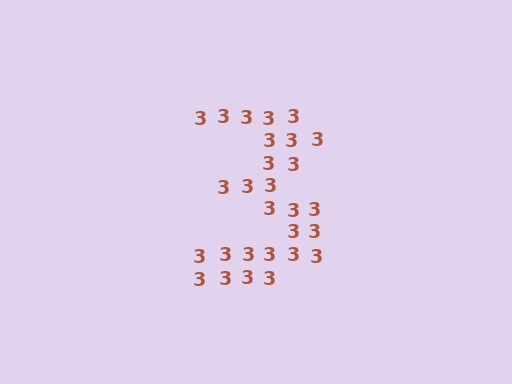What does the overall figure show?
The overall figure shows the digit 3.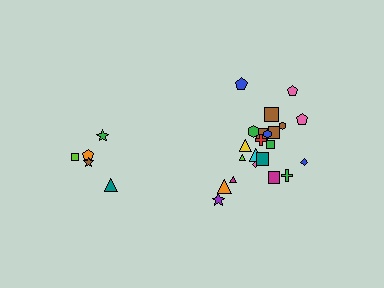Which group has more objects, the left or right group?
The right group.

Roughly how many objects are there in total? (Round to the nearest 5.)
Roughly 25 objects in total.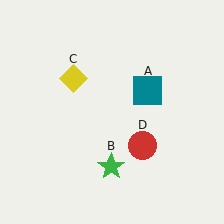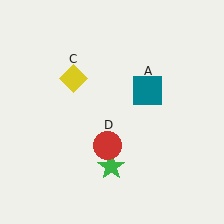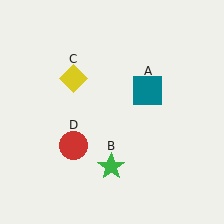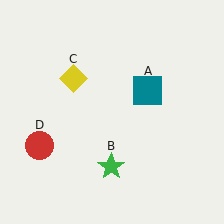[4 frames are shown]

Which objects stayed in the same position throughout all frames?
Teal square (object A) and green star (object B) and yellow diamond (object C) remained stationary.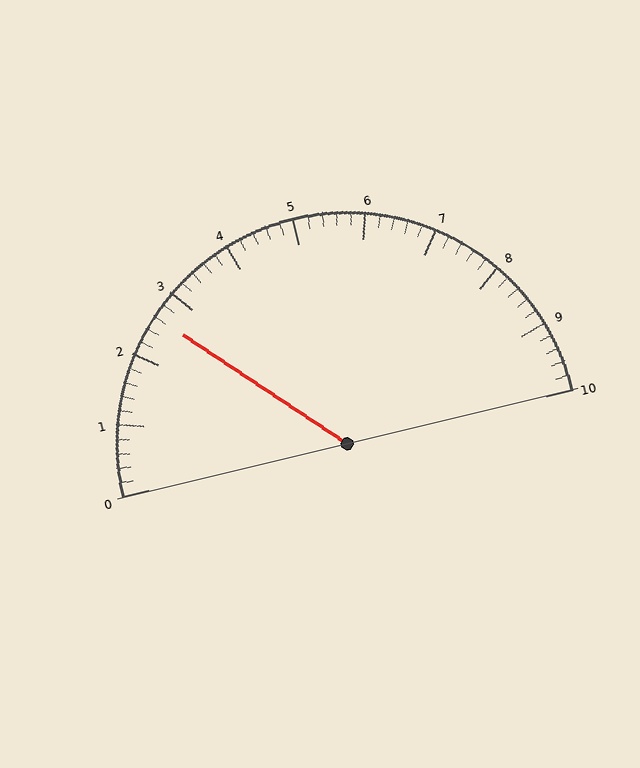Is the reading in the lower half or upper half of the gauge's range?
The reading is in the lower half of the range (0 to 10).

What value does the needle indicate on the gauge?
The needle indicates approximately 2.6.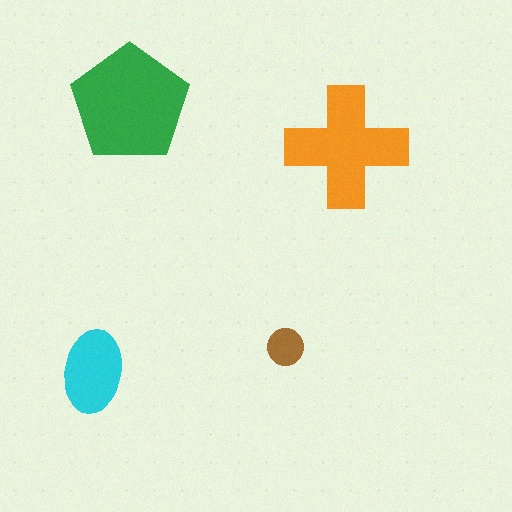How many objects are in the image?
There are 4 objects in the image.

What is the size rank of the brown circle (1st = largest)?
4th.